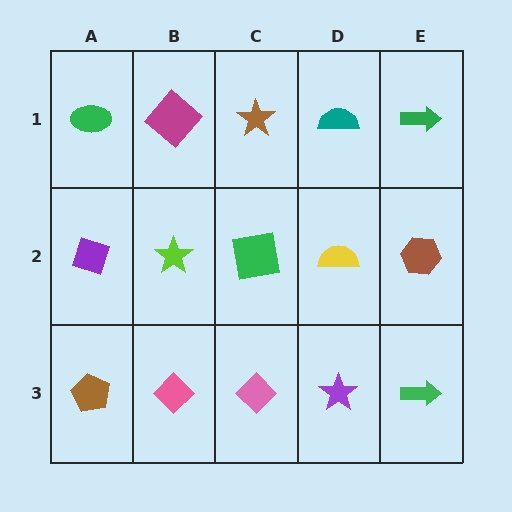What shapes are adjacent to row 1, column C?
A green square (row 2, column C), a magenta diamond (row 1, column B), a teal semicircle (row 1, column D).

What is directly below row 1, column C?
A green square.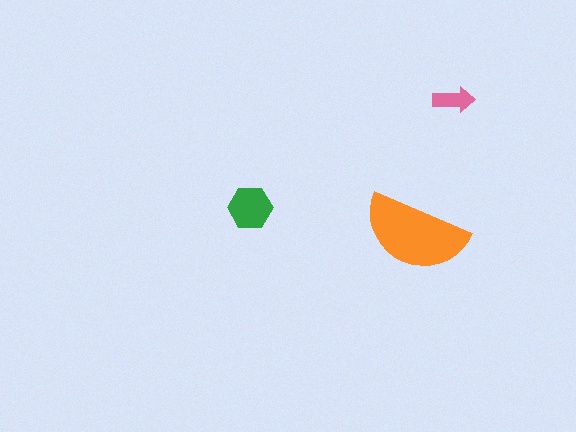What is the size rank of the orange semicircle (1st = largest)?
1st.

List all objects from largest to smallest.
The orange semicircle, the green hexagon, the pink arrow.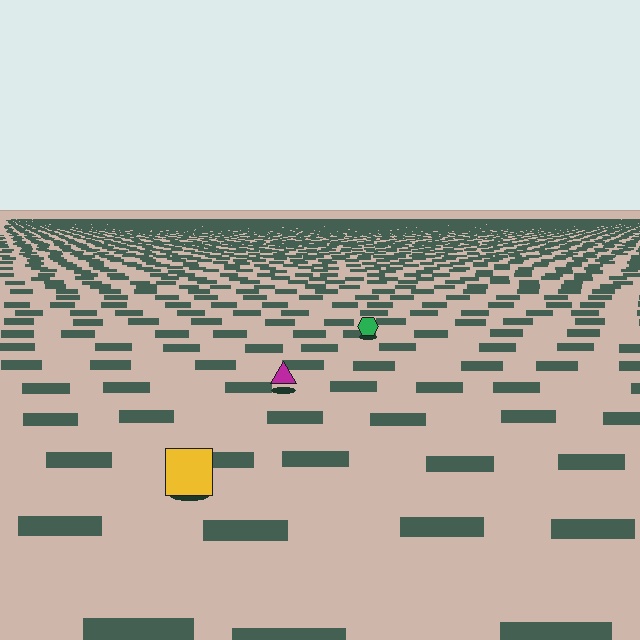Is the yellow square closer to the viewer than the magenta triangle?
Yes. The yellow square is closer — you can tell from the texture gradient: the ground texture is coarser near it.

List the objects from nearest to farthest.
From nearest to farthest: the yellow square, the magenta triangle, the green hexagon.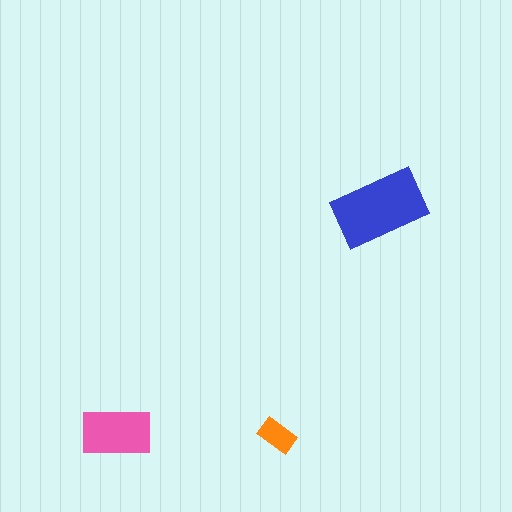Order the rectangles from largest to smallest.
the blue one, the pink one, the orange one.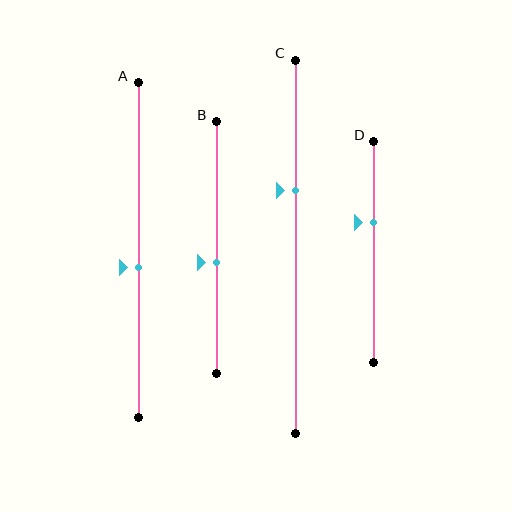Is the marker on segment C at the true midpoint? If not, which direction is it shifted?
No, the marker on segment C is shifted upward by about 15% of the segment length.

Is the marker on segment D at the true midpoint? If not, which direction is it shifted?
No, the marker on segment D is shifted upward by about 14% of the segment length.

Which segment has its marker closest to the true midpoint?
Segment A has its marker closest to the true midpoint.